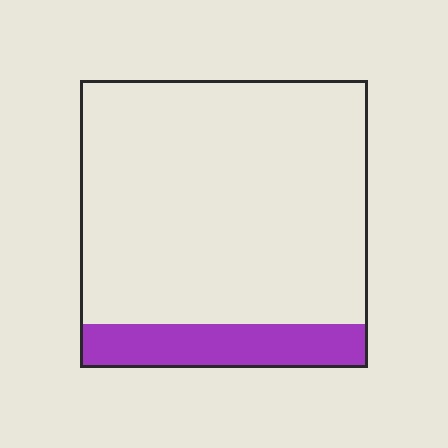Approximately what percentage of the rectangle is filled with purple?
Approximately 15%.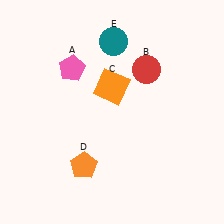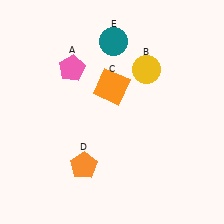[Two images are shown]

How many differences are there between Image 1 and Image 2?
There is 1 difference between the two images.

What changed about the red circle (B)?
In Image 1, B is red. In Image 2, it changed to yellow.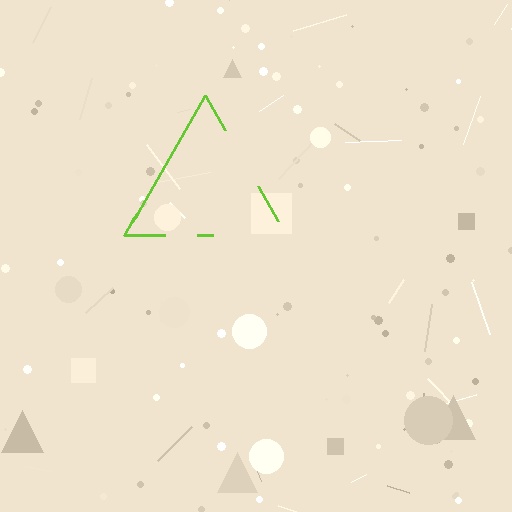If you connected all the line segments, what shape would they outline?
They would outline a triangle.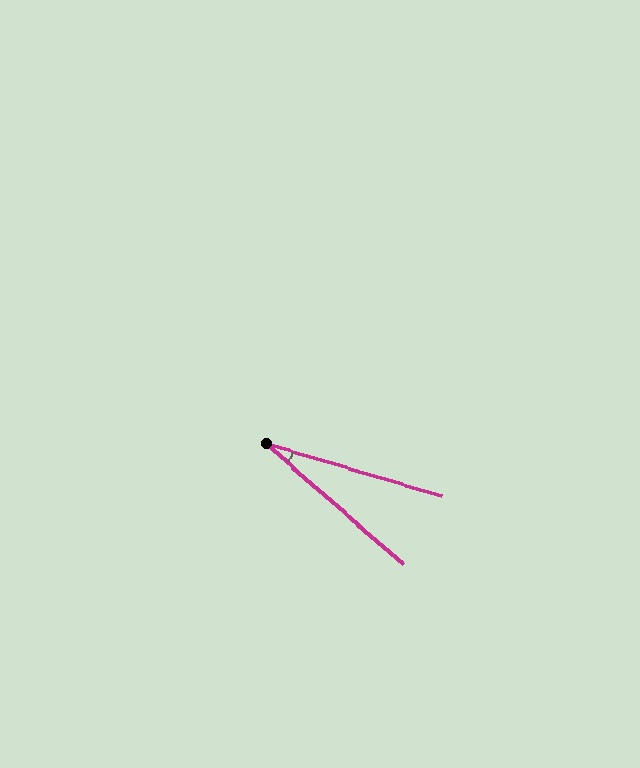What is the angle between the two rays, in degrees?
Approximately 25 degrees.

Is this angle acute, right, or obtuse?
It is acute.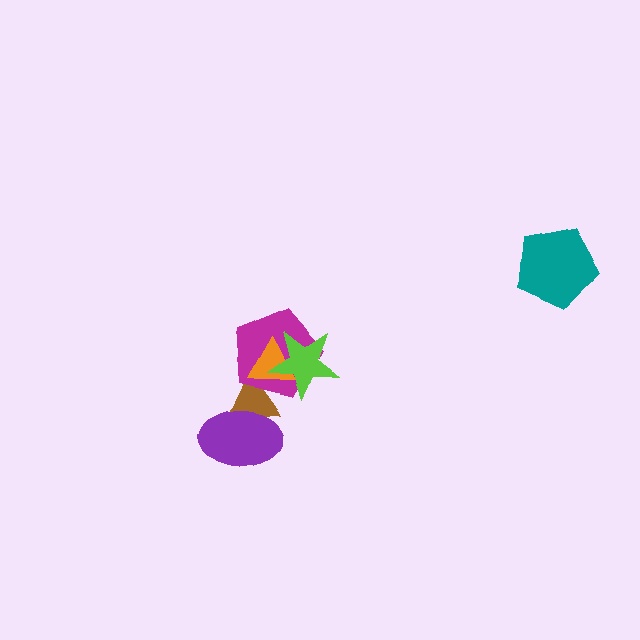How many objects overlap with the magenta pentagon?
3 objects overlap with the magenta pentagon.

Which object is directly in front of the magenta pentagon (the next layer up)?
The orange triangle is directly in front of the magenta pentagon.